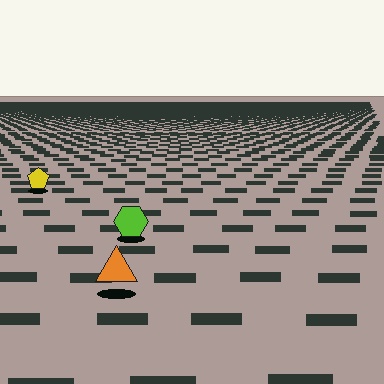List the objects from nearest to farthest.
From nearest to farthest: the orange triangle, the lime hexagon, the yellow pentagon.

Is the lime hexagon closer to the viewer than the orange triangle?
No. The orange triangle is closer — you can tell from the texture gradient: the ground texture is coarser near it.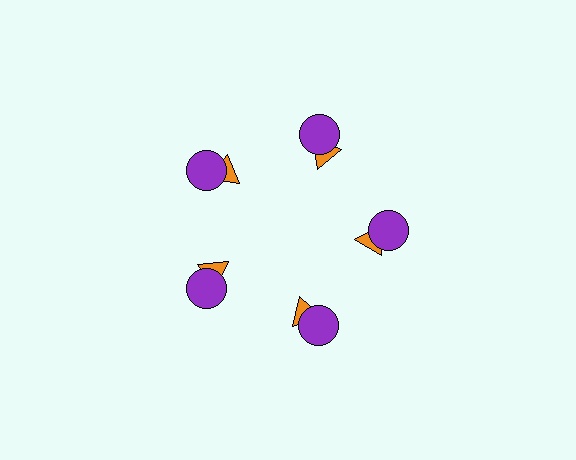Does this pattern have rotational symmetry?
Yes, this pattern has 5-fold rotational symmetry. It looks the same after rotating 72 degrees around the center.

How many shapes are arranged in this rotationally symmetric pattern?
There are 10 shapes, arranged in 5 groups of 2.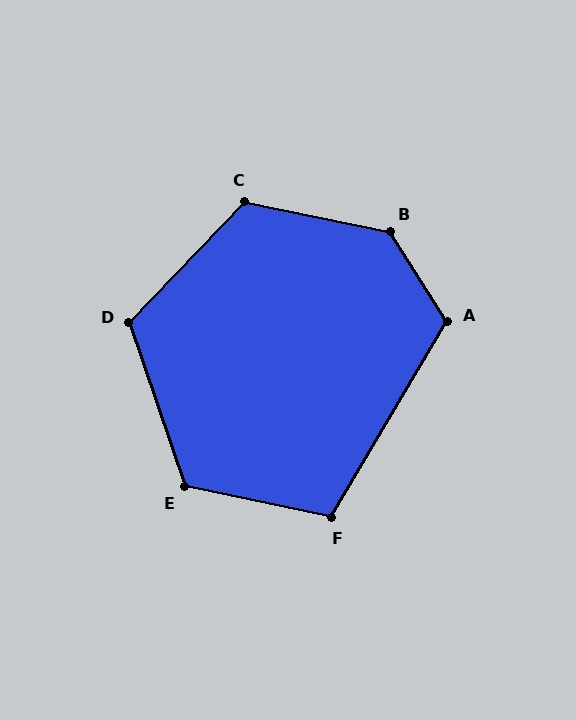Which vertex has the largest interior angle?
B, at approximately 134 degrees.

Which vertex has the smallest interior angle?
F, at approximately 109 degrees.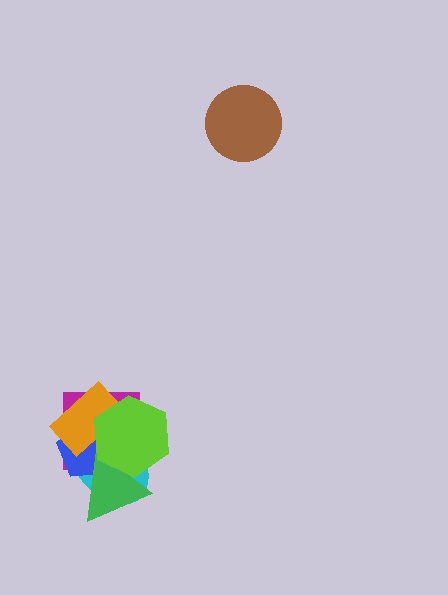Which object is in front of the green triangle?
The lime hexagon is in front of the green triangle.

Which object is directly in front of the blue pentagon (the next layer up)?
The orange rectangle is directly in front of the blue pentagon.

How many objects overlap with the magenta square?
5 objects overlap with the magenta square.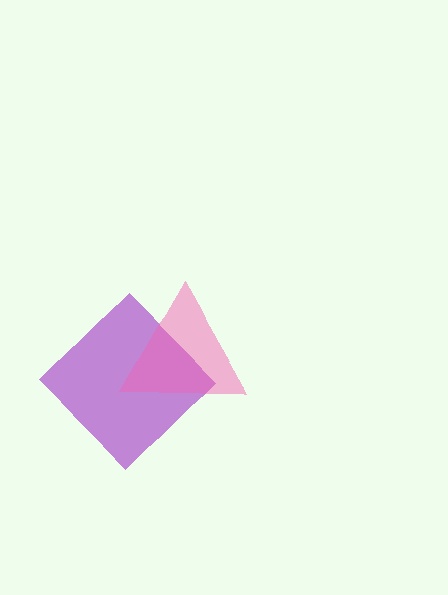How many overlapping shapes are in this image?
There are 2 overlapping shapes in the image.